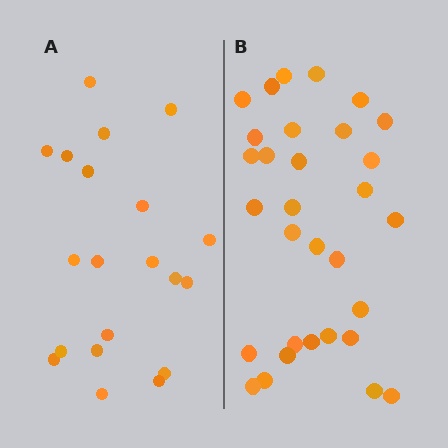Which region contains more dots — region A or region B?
Region B (the right region) has more dots.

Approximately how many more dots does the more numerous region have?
Region B has roughly 12 or so more dots than region A.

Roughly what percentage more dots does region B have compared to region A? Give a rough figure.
About 55% more.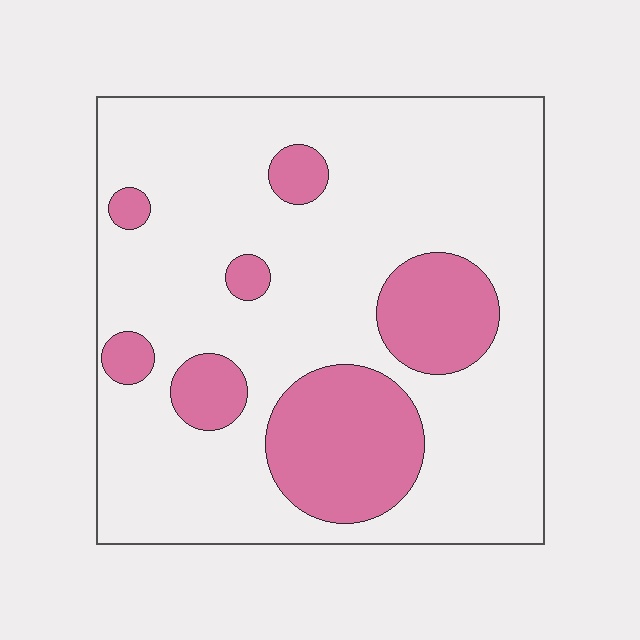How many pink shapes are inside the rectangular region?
7.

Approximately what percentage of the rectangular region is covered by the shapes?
Approximately 20%.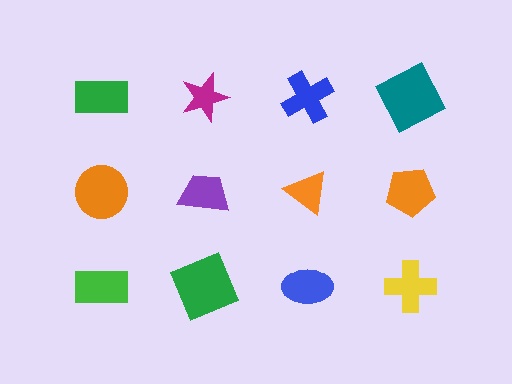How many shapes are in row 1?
4 shapes.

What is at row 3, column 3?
A blue ellipse.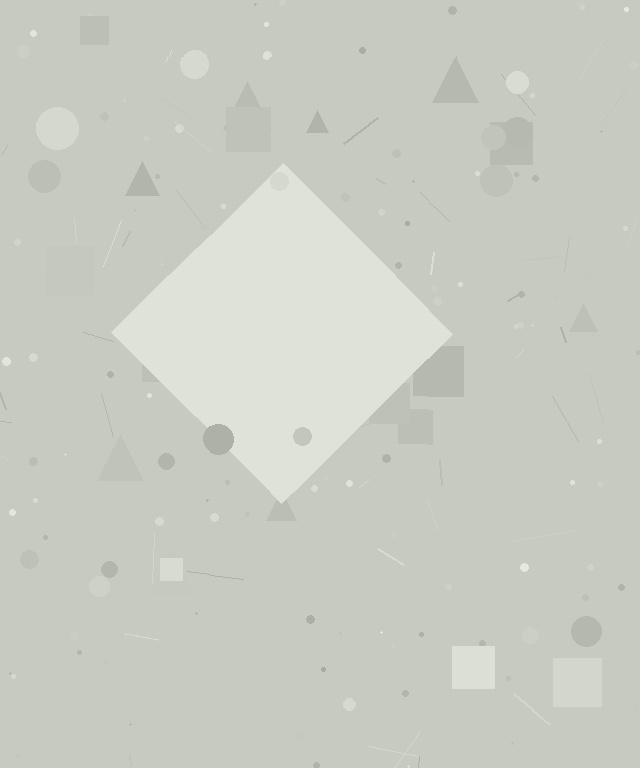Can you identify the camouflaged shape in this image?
The camouflaged shape is a diamond.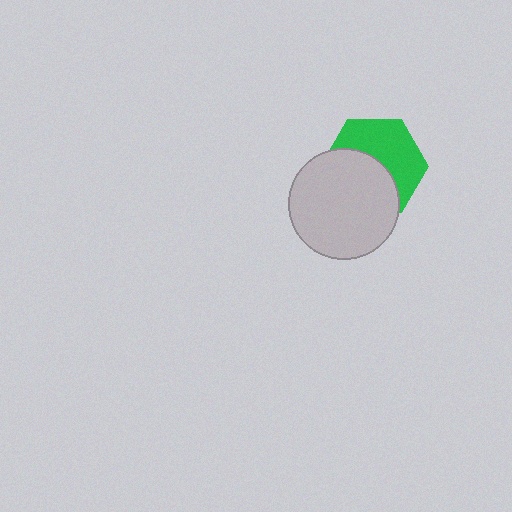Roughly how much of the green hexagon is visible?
About half of it is visible (roughly 51%).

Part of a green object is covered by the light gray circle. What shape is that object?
It is a hexagon.